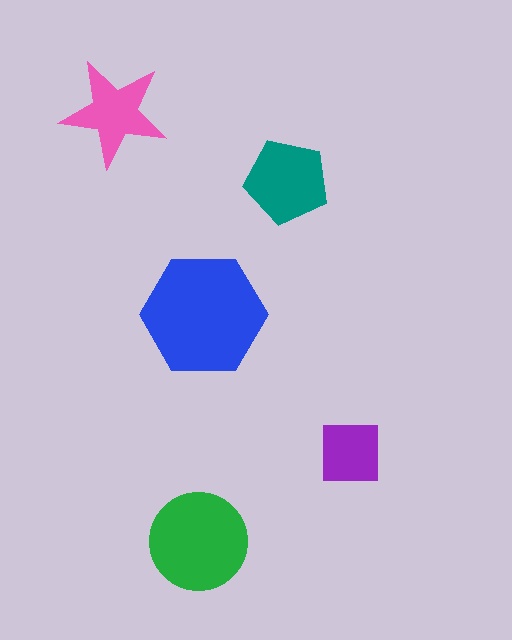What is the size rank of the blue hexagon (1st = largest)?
1st.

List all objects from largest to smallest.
The blue hexagon, the green circle, the teal pentagon, the pink star, the purple square.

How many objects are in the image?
There are 5 objects in the image.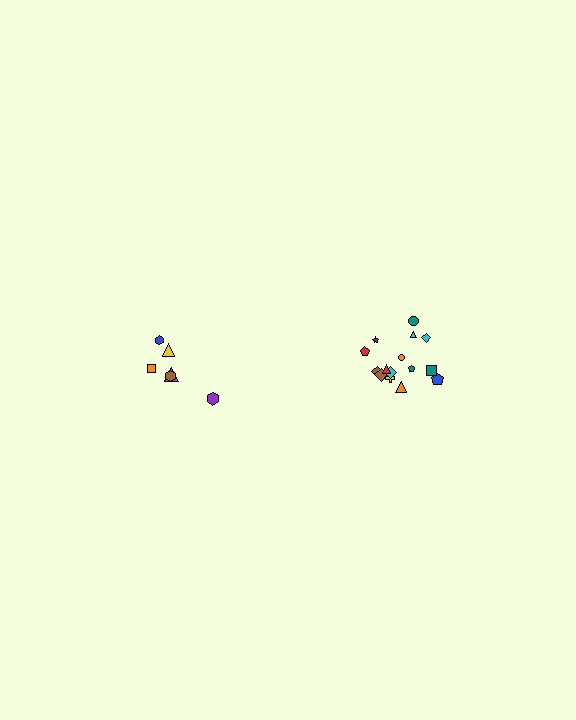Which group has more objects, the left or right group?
The right group.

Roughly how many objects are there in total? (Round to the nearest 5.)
Roughly 20 objects in total.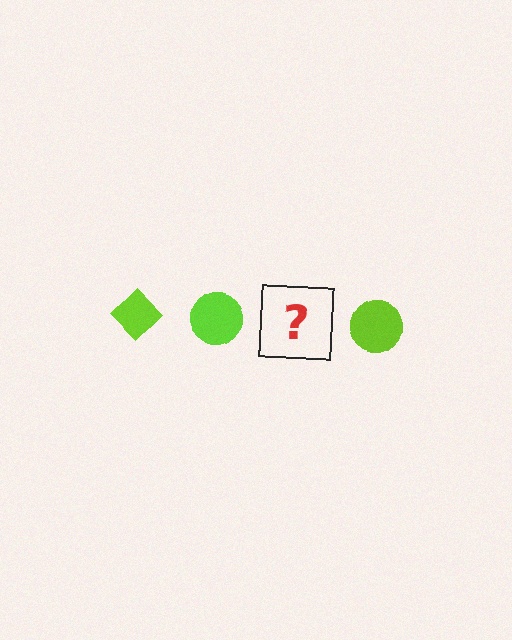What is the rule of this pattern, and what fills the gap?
The rule is that the pattern cycles through diamond, circle shapes in lime. The gap should be filled with a lime diamond.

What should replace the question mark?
The question mark should be replaced with a lime diamond.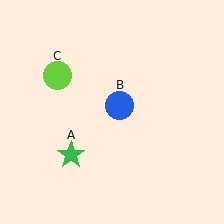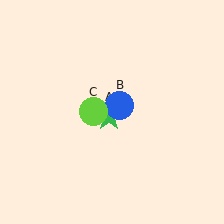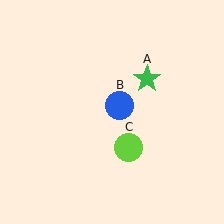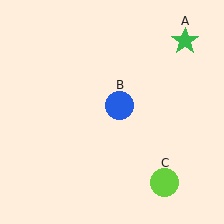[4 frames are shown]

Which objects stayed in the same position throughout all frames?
Blue circle (object B) remained stationary.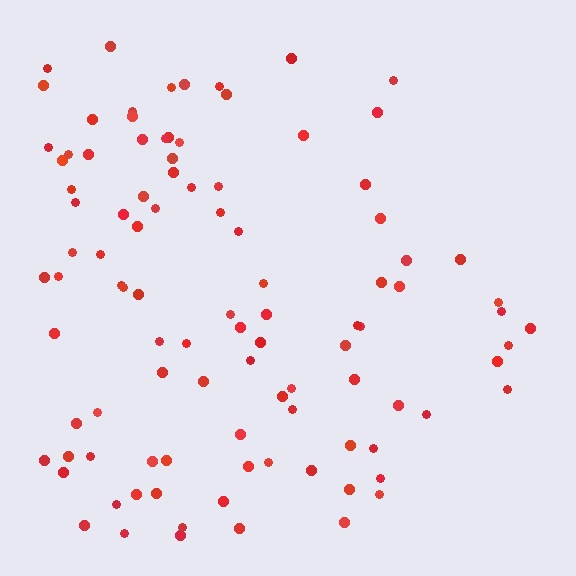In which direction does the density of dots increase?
From right to left, with the left side densest.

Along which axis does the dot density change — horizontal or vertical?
Horizontal.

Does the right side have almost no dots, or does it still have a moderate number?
Still a moderate number, just noticeably fewer than the left.